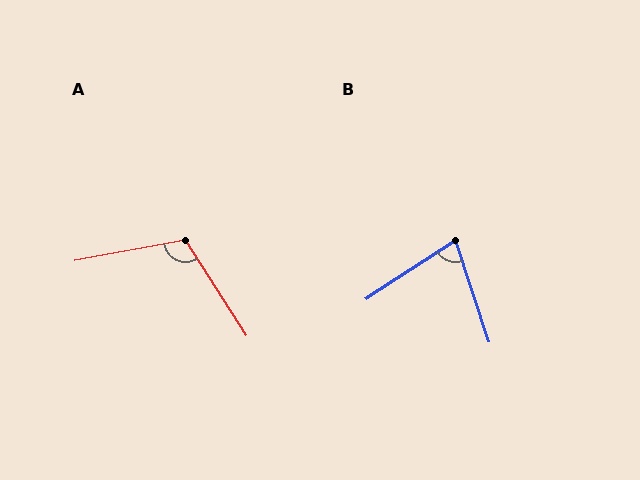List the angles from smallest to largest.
B (75°), A (113°).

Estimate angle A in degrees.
Approximately 113 degrees.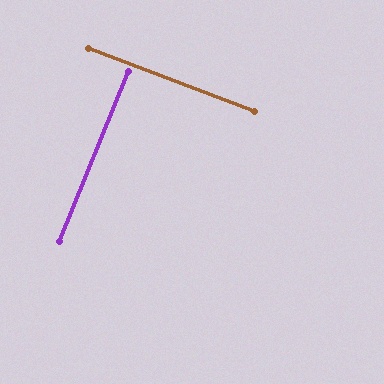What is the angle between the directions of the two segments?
Approximately 89 degrees.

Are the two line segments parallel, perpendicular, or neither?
Perpendicular — they meet at approximately 89°.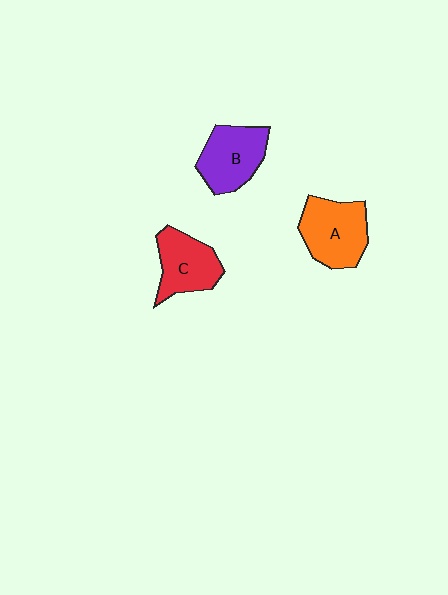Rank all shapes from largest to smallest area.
From largest to smallest: A (orange), B (purple), C (red).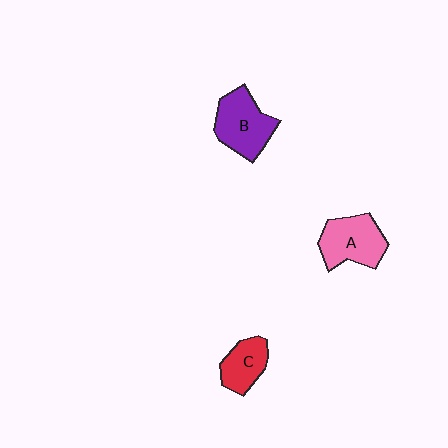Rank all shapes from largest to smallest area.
From largest to smallest: B (purple), A (pink), C (red).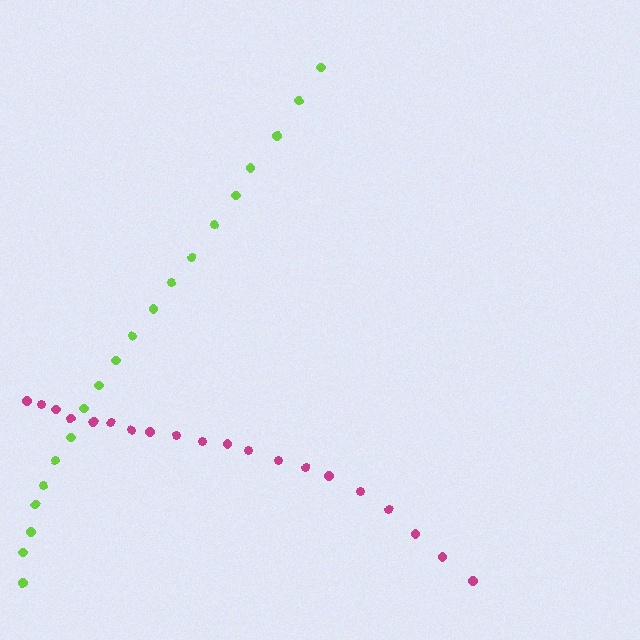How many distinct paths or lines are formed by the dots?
There are 2 distinct paths.